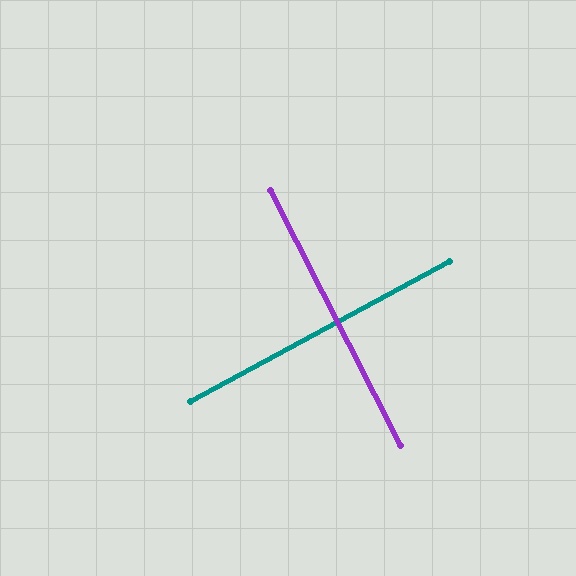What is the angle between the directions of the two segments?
Approximately 89 degrees.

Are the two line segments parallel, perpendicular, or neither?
Perpendicular — they meet at approximately 89°.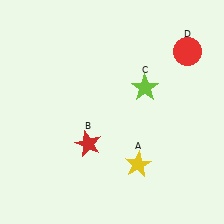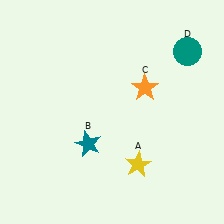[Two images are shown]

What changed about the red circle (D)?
In Image 1, D is red. In Image 2, it changed to teal.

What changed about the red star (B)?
In Image 1, B is red. In Image 2, it changed to teal.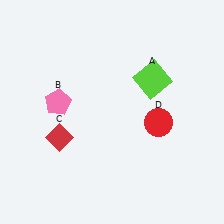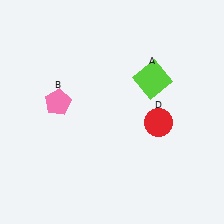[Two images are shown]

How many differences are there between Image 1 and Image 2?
There is 1 difference between the two images.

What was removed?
The red diamond (C) was removed in Image 2.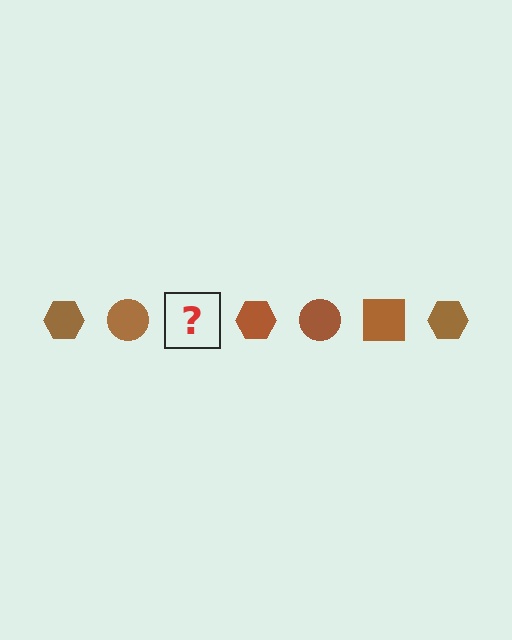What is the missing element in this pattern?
The missing element is a brown square.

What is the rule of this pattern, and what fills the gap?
The rule is that the pattern cycles through hexagon, circle, square shapes in brown. The gap should be filled with a brown square.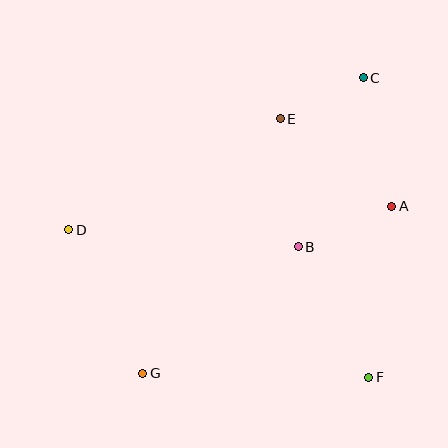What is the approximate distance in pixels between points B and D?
The distance between B and D is approximately 230 pixels.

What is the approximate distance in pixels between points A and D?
The distance between A and D is approximately 324 pixels.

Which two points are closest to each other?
Points C and E are closest to each other.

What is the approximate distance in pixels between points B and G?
The distance between B and G is approximately 201 pixels.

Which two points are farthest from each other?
Points C and G are farthest from each other.